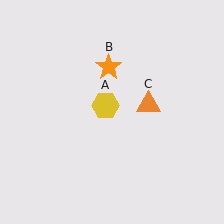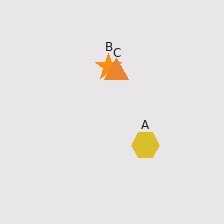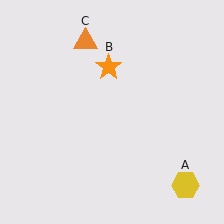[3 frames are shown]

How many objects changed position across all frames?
2 objects changed position: yellow hexagon (object A), orange triangle (object C).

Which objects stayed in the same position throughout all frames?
Orange star (object B) remained stationary.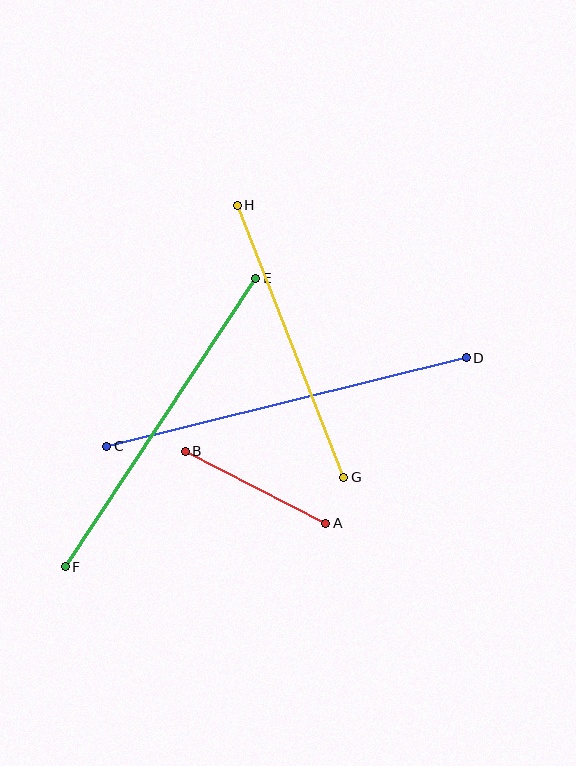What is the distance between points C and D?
The distance is approximately 370 pixels.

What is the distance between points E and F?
The distance is approximately 345 pixels.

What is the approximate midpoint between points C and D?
The midpoint is at approximately (287, 402) pixels.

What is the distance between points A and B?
The distance is approximately 158 pixels.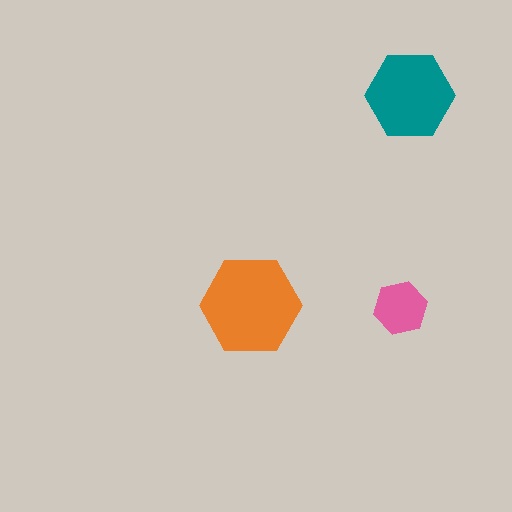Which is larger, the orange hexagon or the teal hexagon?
The orange one.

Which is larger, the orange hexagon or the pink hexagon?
The orange one.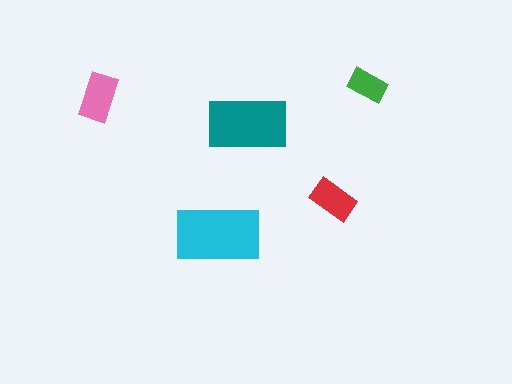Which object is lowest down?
The cyan rectangle is bottommost.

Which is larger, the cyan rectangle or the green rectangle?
The cyan one.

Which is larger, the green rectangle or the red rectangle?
The red one.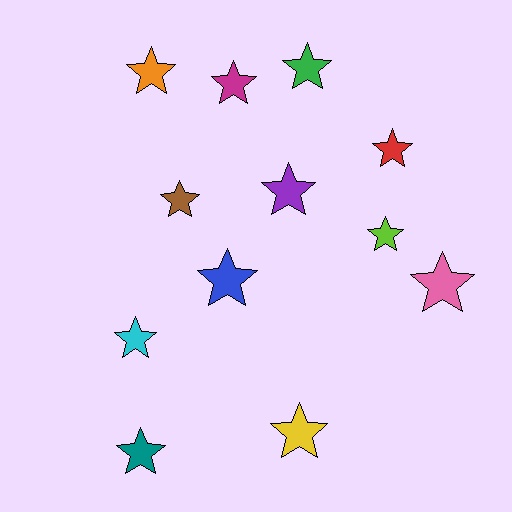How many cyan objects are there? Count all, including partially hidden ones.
There is 1 cyan object.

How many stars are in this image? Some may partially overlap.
There are 12 stars.